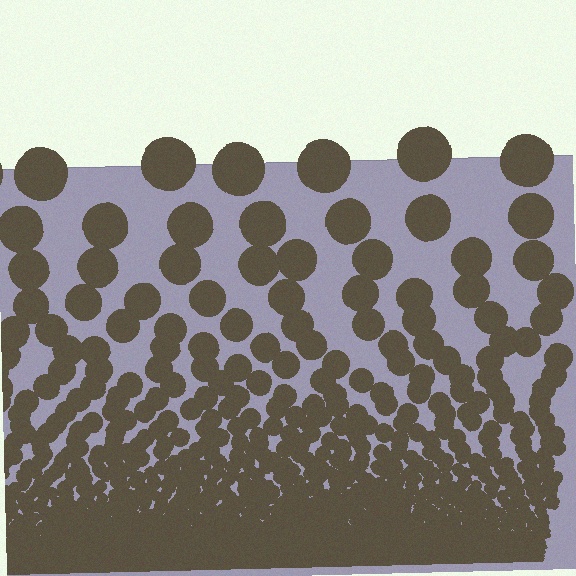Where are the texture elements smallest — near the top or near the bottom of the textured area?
Near the bottom.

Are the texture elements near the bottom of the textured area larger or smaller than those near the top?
Smaller. The gradient is inverted — elements near the bottom are smaller and denser.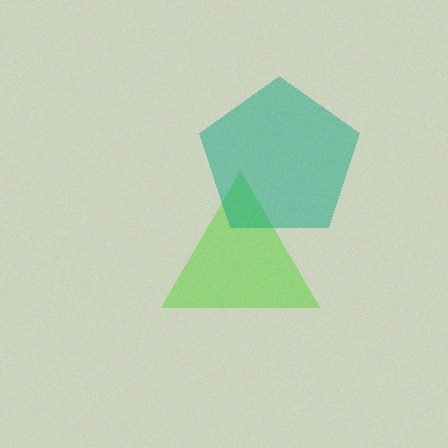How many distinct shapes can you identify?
There are 2 distinct shapes: a lime triangle, a teal pentagon.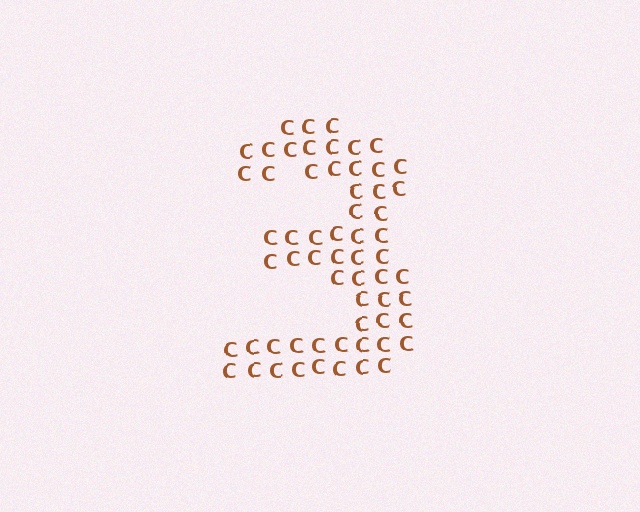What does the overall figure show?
The overall figure shows the digit 3.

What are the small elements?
The small elements are letter C's.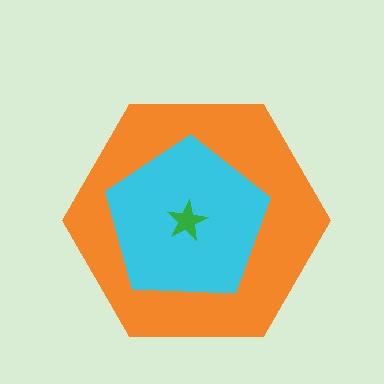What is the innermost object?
The green star.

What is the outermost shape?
The orange hexagon.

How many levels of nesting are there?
3.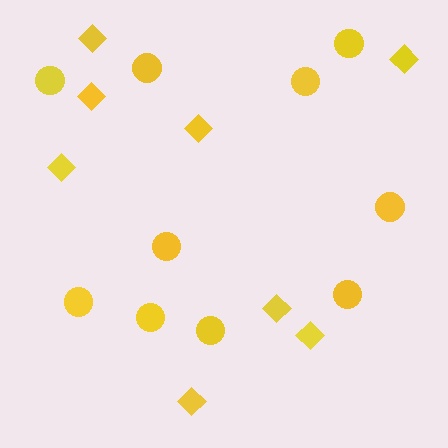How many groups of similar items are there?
There are 2 groups: one group of circles (10) and one group of diamonds (8).